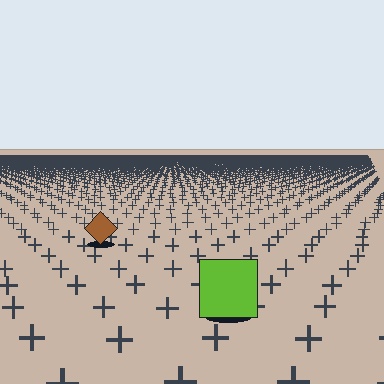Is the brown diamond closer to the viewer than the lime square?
No. The lime square is closer — you can tell from the texture gradient: the ground texture is coarser near it.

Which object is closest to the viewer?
The lime square is closest. The texture marks near it are larger and more spread out.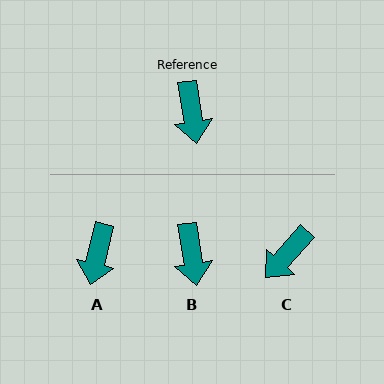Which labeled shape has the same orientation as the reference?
B.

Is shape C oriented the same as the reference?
No, it is off by about 51 degrees.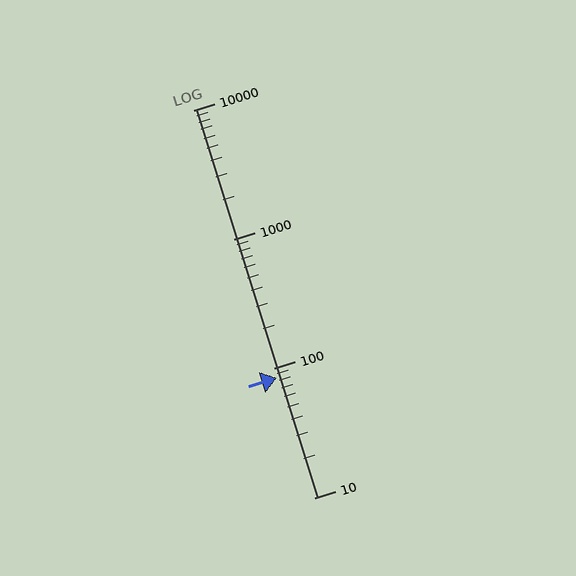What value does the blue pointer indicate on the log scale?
The pointer indicates approximately 84.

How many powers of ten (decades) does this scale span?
The scale spans 3 decades, from 10 to 10000.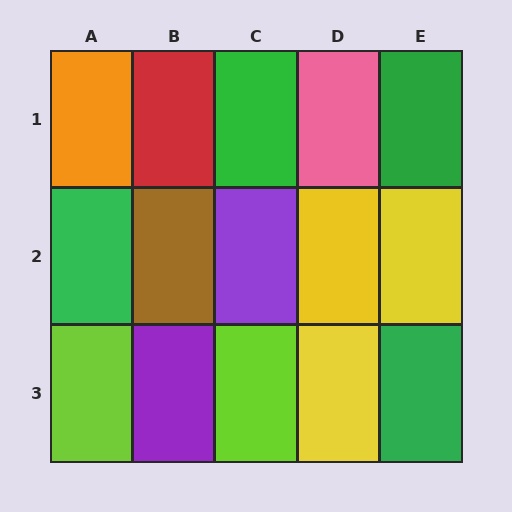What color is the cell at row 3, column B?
Purple.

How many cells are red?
1 cell is red.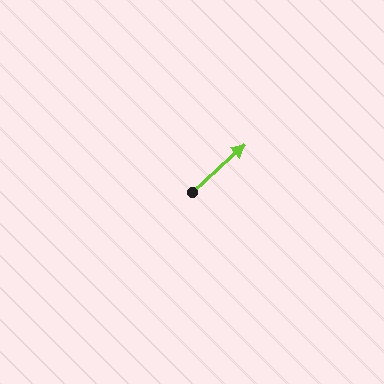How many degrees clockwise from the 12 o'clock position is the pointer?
Approximately 48 degrees.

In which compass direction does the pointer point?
Northeast.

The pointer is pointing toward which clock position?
Roughly 2 o'clock.